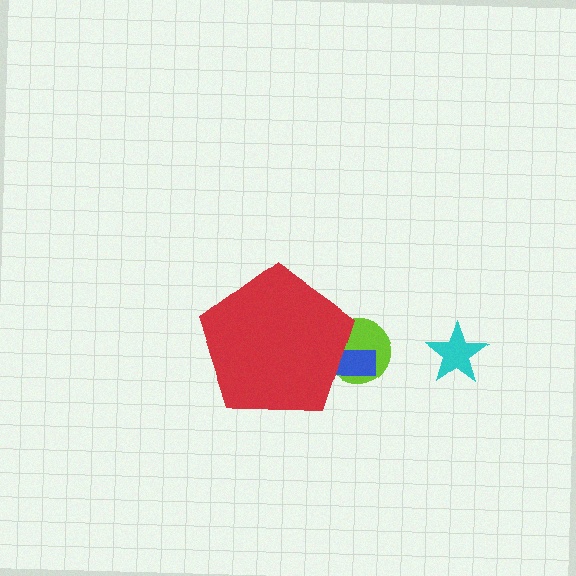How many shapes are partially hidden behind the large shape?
2 shapes are partially hidden.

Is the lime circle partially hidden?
Yes, the lime circle is partially hidden behind the red pentagon.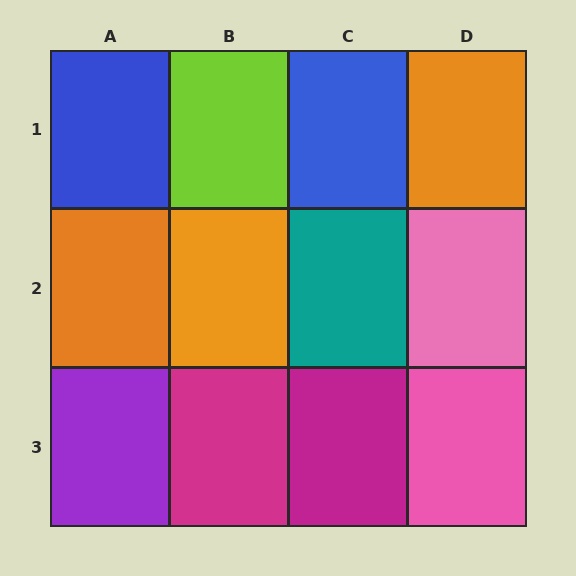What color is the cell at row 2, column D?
Pink.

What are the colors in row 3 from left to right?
Purple, magenta, magenta, pink.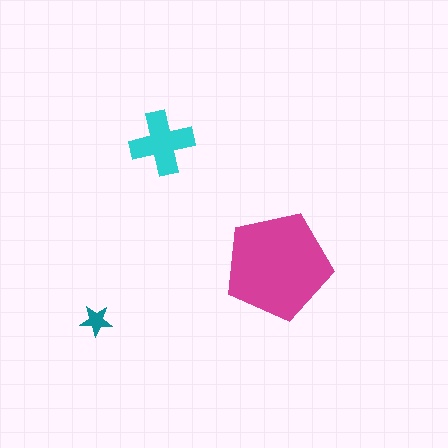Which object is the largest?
The magenta pentagon.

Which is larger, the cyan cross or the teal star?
The cyan cross.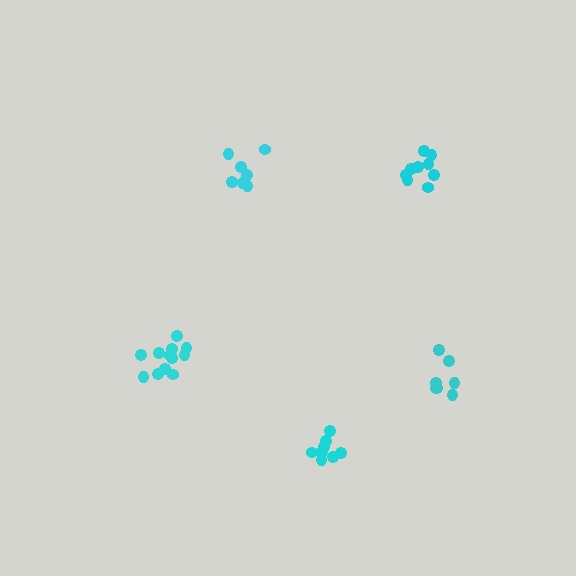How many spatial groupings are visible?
There are 5 spatial groupings.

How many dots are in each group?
Group 1: 12 dots, Group 2: 9 dots, Group 3: 7 dots, Group 4: 7 dots, Group 5: 8 dots (43 total).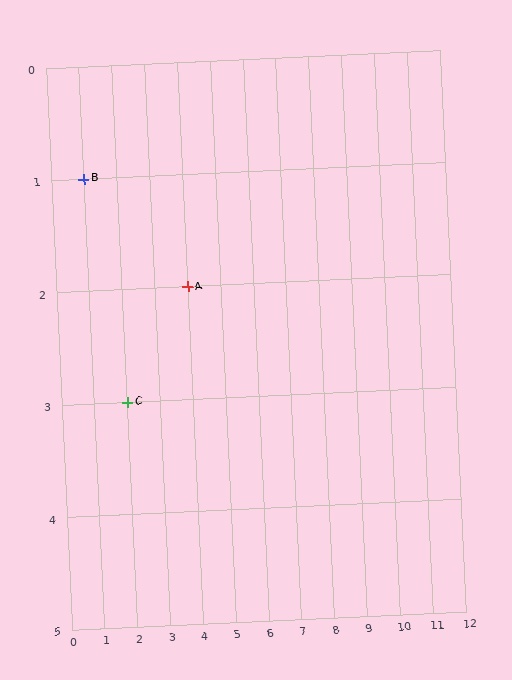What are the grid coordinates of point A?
Point A is at grid coordinates (4, 2).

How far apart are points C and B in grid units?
Points C and B are 1 column and 2 rows apart (about 2.2 grid units diagonally).